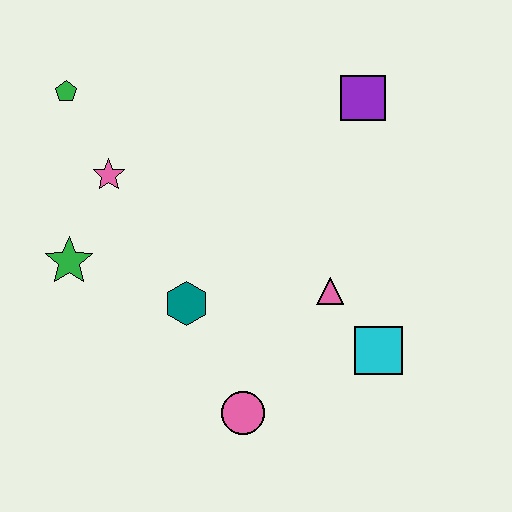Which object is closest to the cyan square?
The pink triangle is closest to the cyan square.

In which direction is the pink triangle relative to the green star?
The pink triangle is to the right of the green star.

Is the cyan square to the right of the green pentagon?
Yes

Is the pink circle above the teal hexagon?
No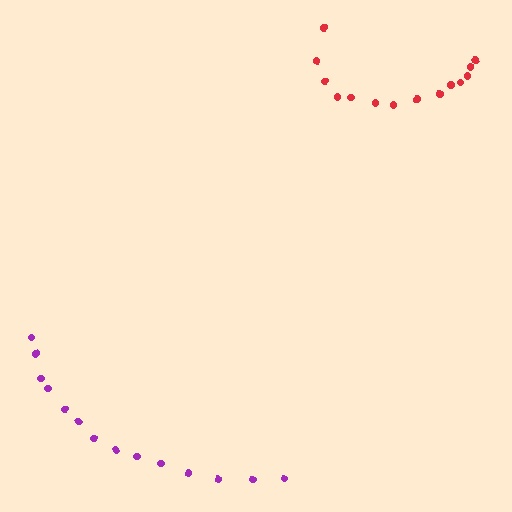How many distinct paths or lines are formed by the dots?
There are 2 distinct paths.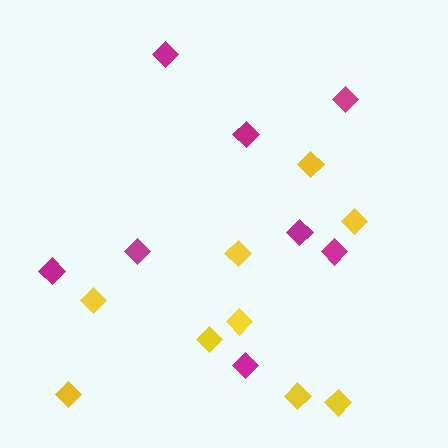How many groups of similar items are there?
There are 2 groups: one group of magenta diamonds (8) and one group of yellow diamonds (9).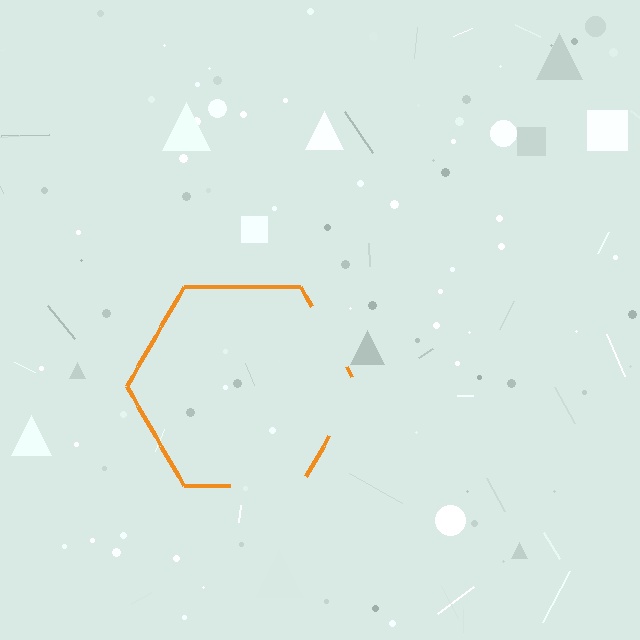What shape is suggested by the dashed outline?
The dashed outline suggests a hexagon.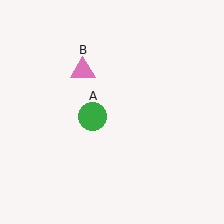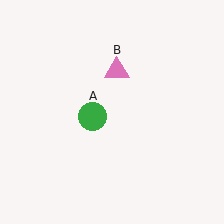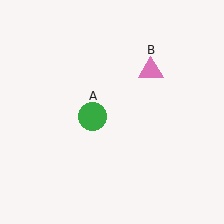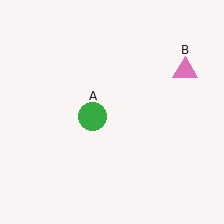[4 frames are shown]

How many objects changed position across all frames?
1 object changed position: pink triangle (object B).